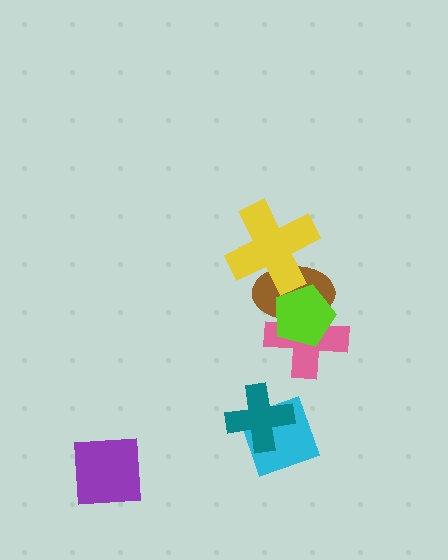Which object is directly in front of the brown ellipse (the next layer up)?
The yellow cross is directly in front of the brown ellipse.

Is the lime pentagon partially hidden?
No, no other shape covers it.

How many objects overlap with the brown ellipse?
3 objects overlap with the brown ellipse.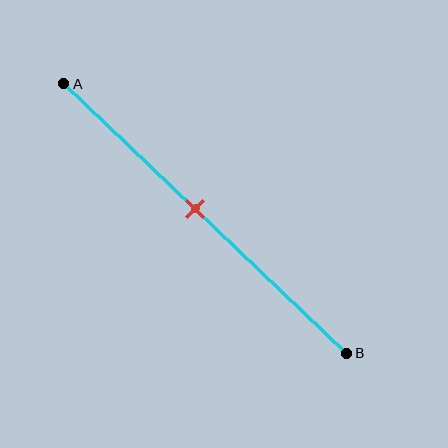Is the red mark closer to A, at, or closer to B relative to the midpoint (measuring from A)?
The red mark is closer to point A than the midpoint of segment AB.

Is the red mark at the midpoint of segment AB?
No, the mark is at about 45% from A, not at the 50% midpoint.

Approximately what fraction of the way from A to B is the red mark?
The red mark is approximately 45% of the way from A to B.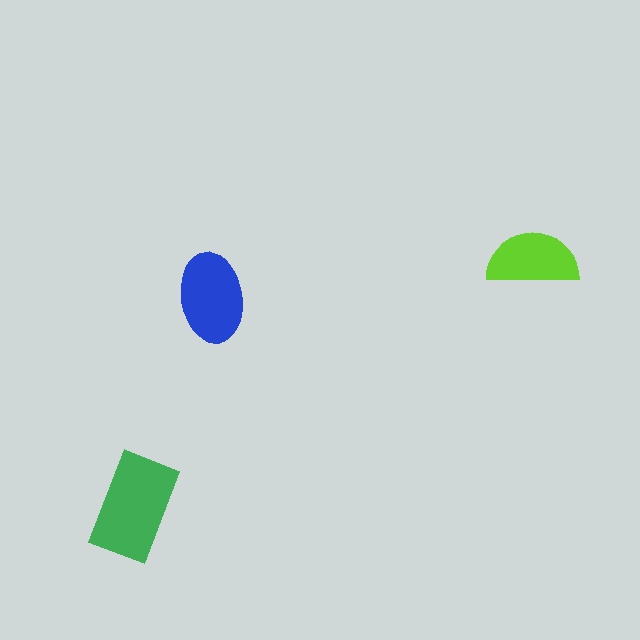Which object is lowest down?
The green rectangle is bottommost.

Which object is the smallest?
The lime semicircle.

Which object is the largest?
The green rectangle.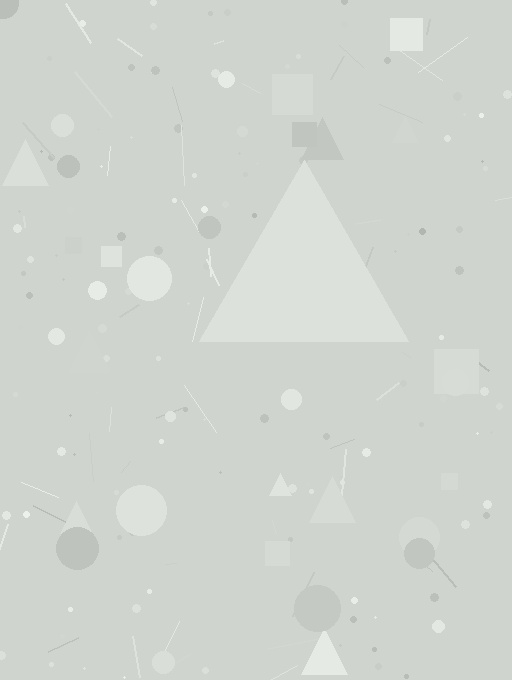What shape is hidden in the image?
A triangle is hidden in the image.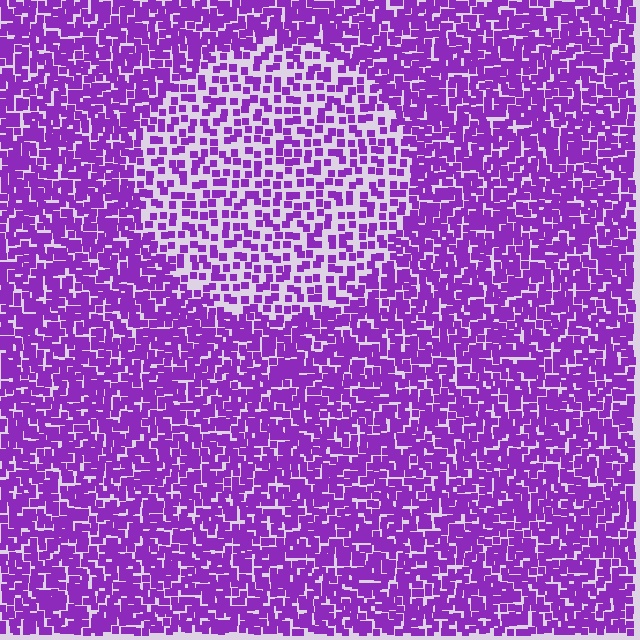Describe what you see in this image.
The image contains small purple elements arranged at two different densities. A circle-shaped region is visible where the elements are less densely packed than the surrounding area.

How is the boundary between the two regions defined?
The boundary is defined by a change in element density (approximately 2.0x ratio). All elements are the same color, size, and shape.